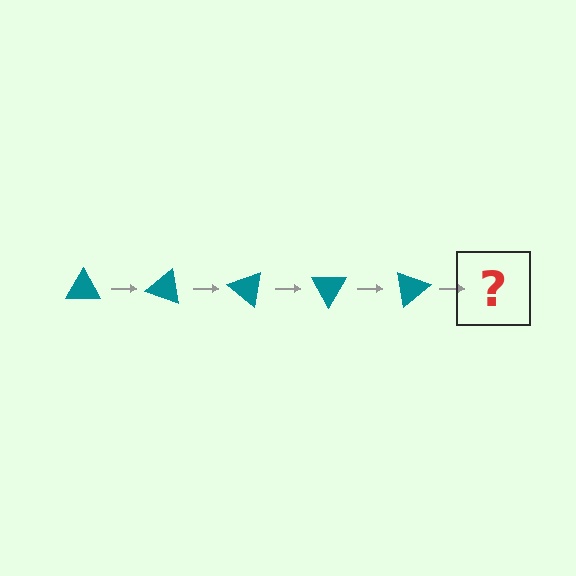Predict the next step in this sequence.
The next step is a teal triangle rotated 100 degrees.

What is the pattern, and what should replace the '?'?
The pattern is that the triangle rotates 20 degrees each step. The '?' should be a teal triangle rotated 100 degrees.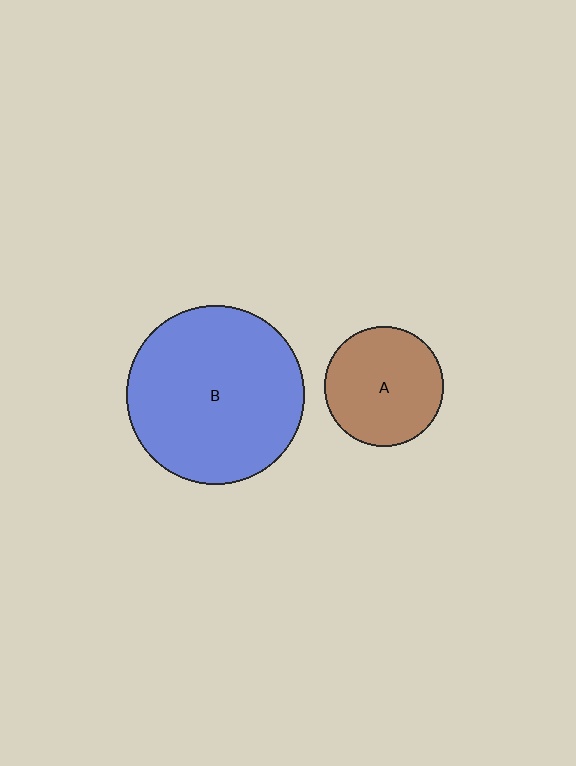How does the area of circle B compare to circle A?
Approximately 2.2 times.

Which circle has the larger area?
Circle B (blue).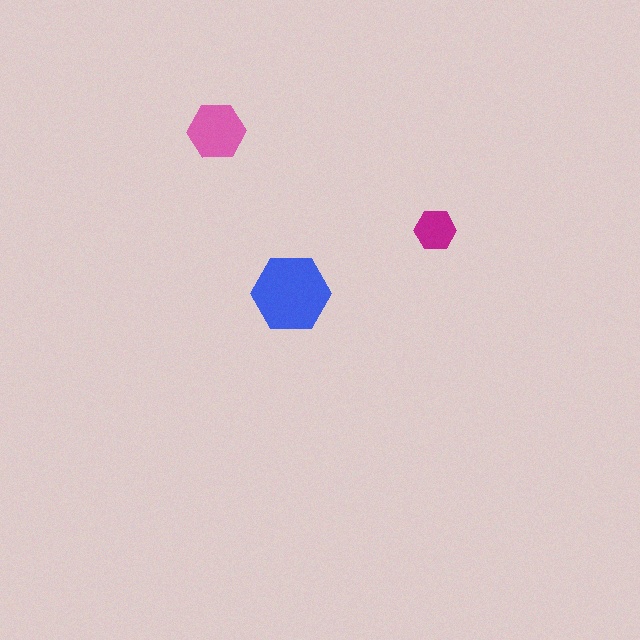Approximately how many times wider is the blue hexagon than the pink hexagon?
About 1.5 times wider.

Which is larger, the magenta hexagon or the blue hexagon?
The blue one.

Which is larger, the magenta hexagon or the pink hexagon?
The pink one.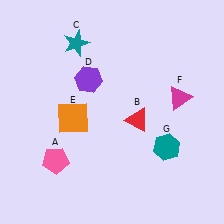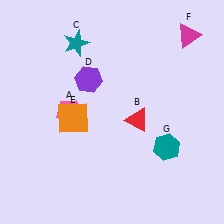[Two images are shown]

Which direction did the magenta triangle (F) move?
The magenta triangle (F) moved up.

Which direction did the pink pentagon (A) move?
The pink pentagon (A) moved up.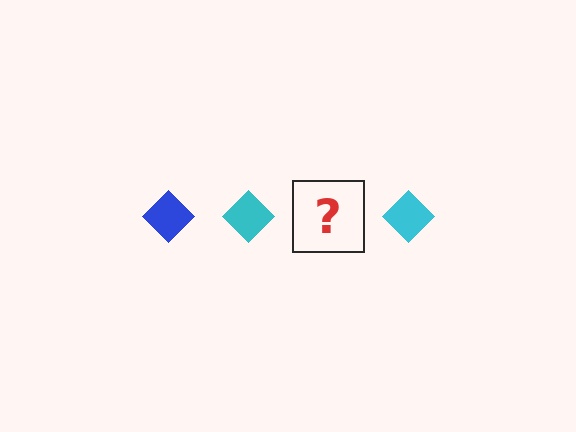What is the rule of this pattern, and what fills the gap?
The rule is that the pattern cycles through blue, cyan diamonds. The gap should be filled with a blue diamond.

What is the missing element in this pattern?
The missing element is a blue diamond.